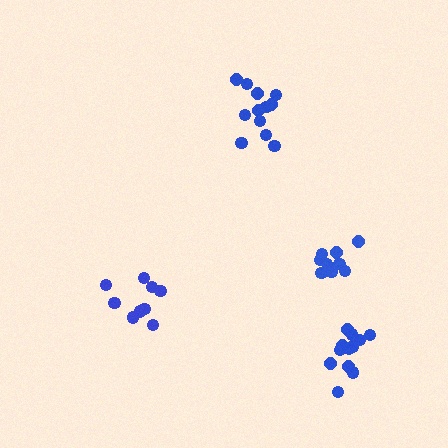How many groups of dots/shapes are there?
There are 4 groups.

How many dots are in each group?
Group 1: 9 dots, Group 2: 12 dots, Group 3: 9 dots, Group 4: 13 dots (43 total).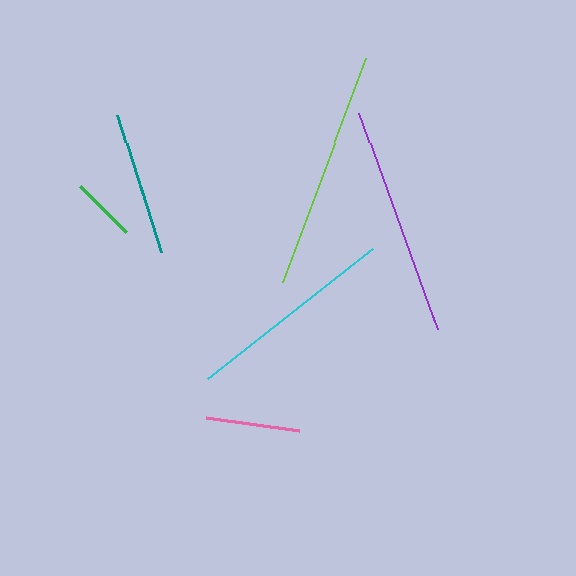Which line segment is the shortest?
The green line is the shortest at approximately 65 pixels.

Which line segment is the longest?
The lime line is the longest at approximately 239 pixels.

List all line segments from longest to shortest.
From longest to shortest: lime, purple, cyan, teal, pink, green.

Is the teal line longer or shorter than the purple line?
The purple line is longer than the teal line.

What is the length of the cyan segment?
The cyan segment is approximately 210 pixels long.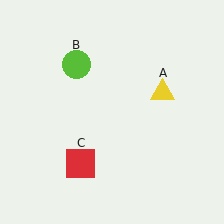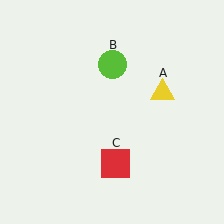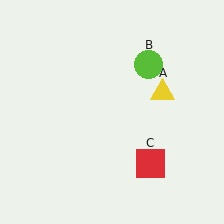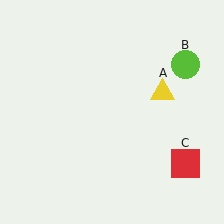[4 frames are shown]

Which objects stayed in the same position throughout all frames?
Yellow triangle (object A) remained stationary.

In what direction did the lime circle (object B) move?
The lime circle (object B) moved right.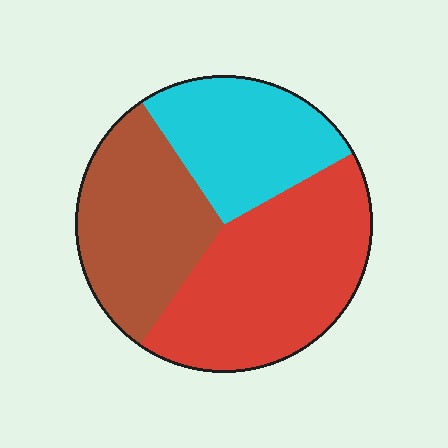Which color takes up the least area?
Cyan, at roughly 25%.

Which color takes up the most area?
Red, at roughly 45%.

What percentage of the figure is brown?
Brown covers 31% of the figure.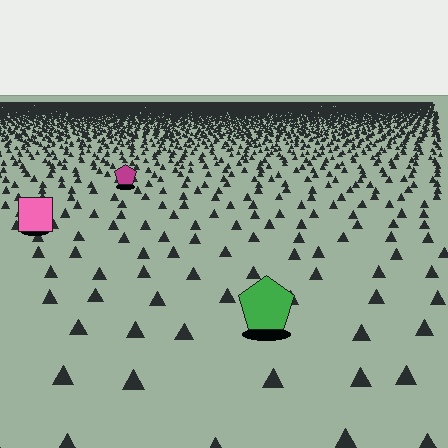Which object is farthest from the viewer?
The magenta pentagon is farthest from the viewer. It appears smaller and the ground texture around it is denser.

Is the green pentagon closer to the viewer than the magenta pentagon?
Yes. The green pentagon is closer — you can tell from the texture gradient: the ground texture is coarser near it.